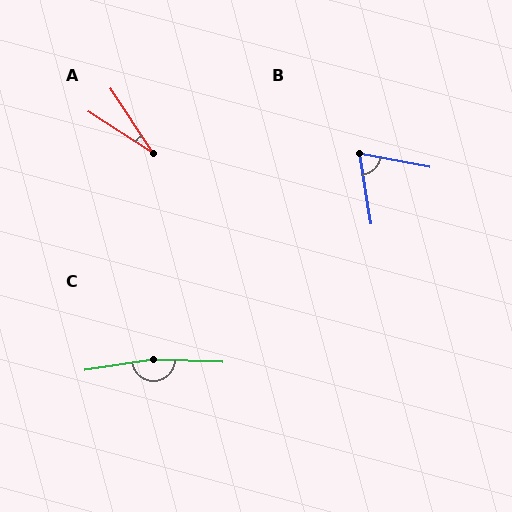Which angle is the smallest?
A, at approximately 23 degrees.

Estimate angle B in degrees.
Approximately 70 degrees.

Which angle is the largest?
C, at approximately 169 degrees.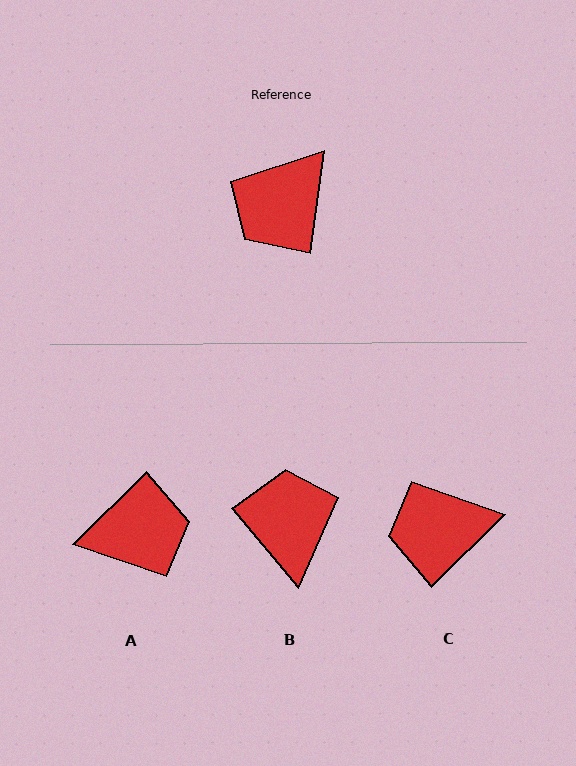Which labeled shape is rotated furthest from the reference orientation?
A, about 143 degrees away.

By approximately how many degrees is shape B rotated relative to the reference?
Approximately 132 degrees clockwise.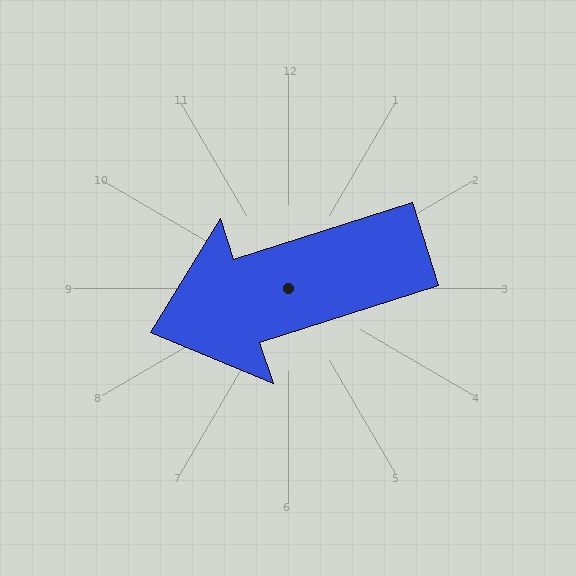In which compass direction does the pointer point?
West.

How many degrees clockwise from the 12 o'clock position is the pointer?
Approximately 252 degrees.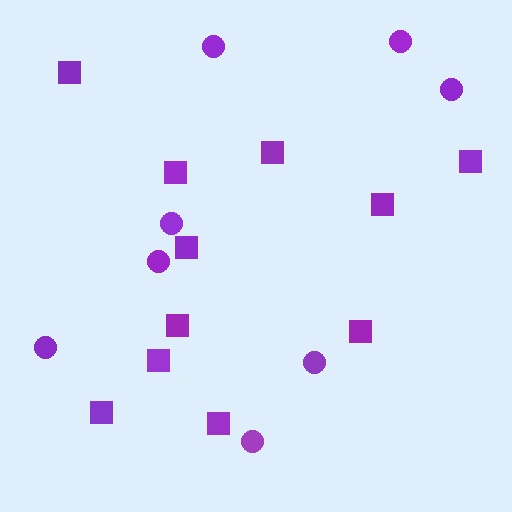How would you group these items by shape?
There are 2 groups: one group of squares (11) and one group of circles (8).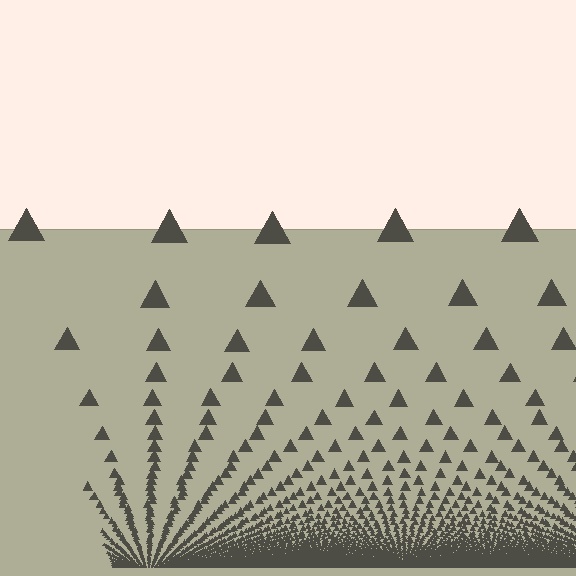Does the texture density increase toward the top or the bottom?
Density increases toward the bottom.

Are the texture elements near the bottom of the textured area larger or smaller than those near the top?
Smaller. The gradient is inverted — elements near the bottom are smaller and denser.